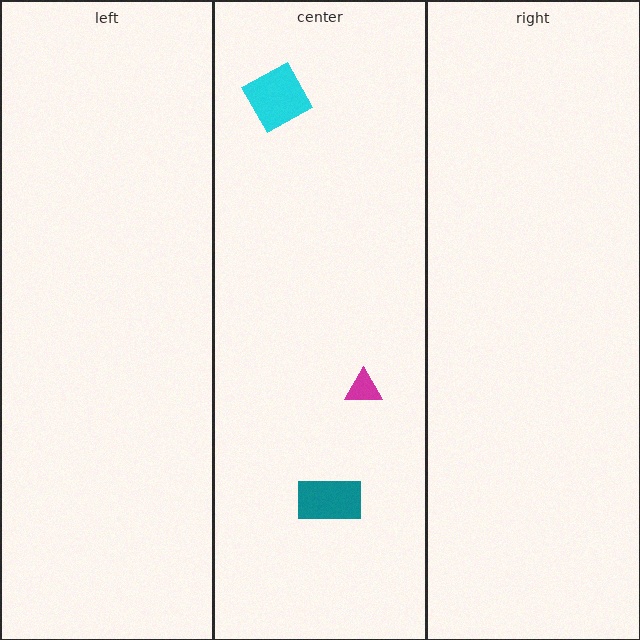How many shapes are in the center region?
3.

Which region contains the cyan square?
The center region.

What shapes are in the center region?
The cyan square, the magenta triangle, the teal rectangle.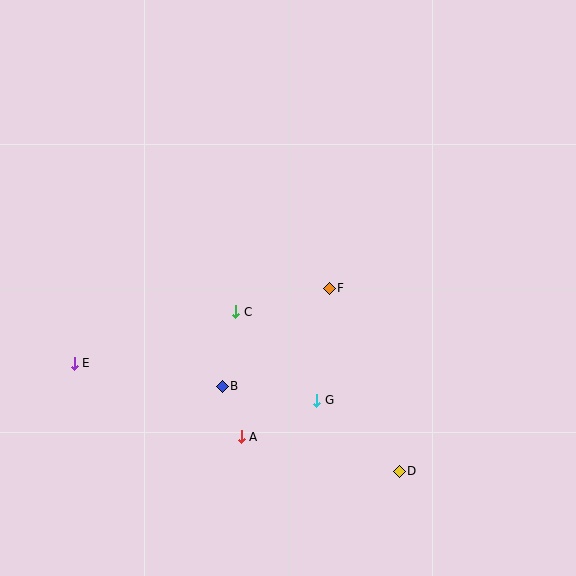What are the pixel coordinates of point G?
Point G is at (317, 400).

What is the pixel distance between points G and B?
The distance between G and B is 96 pixels.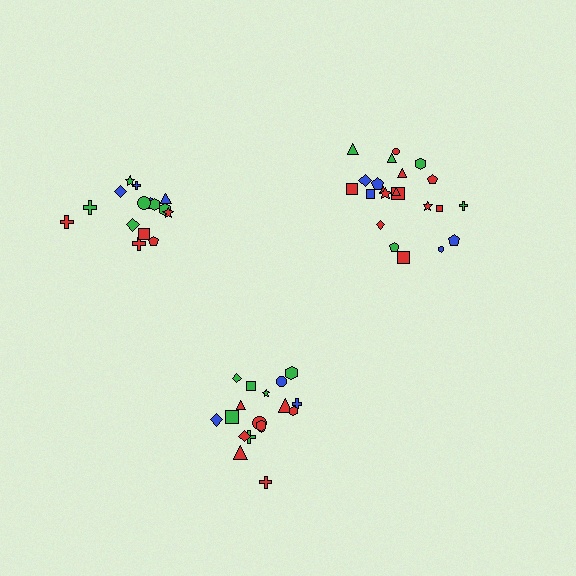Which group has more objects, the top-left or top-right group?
The top-right group.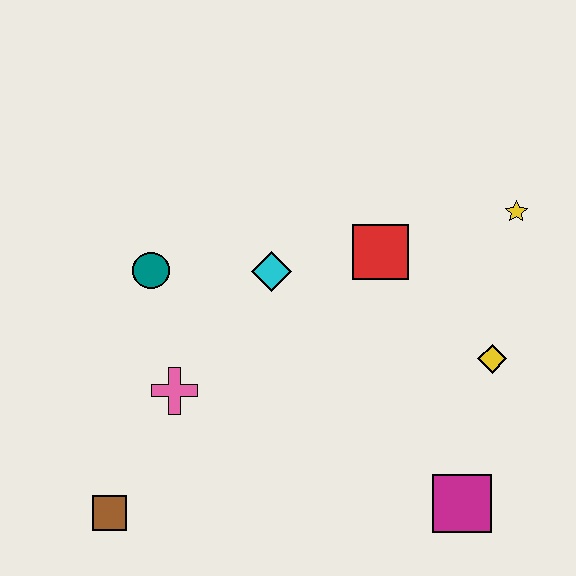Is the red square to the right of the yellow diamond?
No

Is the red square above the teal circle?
Yes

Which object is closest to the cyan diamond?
The red square is closest to the cyan diamond.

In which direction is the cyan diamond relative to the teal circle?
The cyan diamond is to the right of the teal circle.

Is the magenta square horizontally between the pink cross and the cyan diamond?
No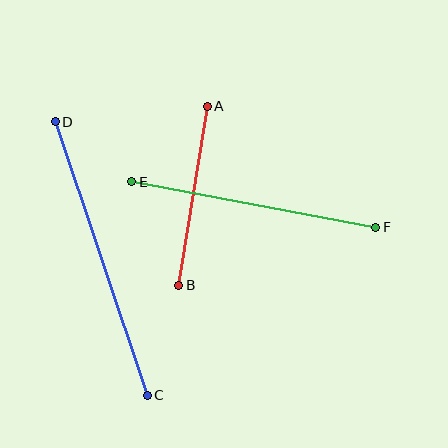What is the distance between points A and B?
The distance is approximately 181 pixels.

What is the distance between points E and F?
The distance is approximately 248 pixels.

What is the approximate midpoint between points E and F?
The midpoint is at approximately (254, 204) pixels.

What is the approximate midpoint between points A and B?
The midpoint is at approximately (193, 196) pixels.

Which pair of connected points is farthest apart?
Points C and D are farthest apart.